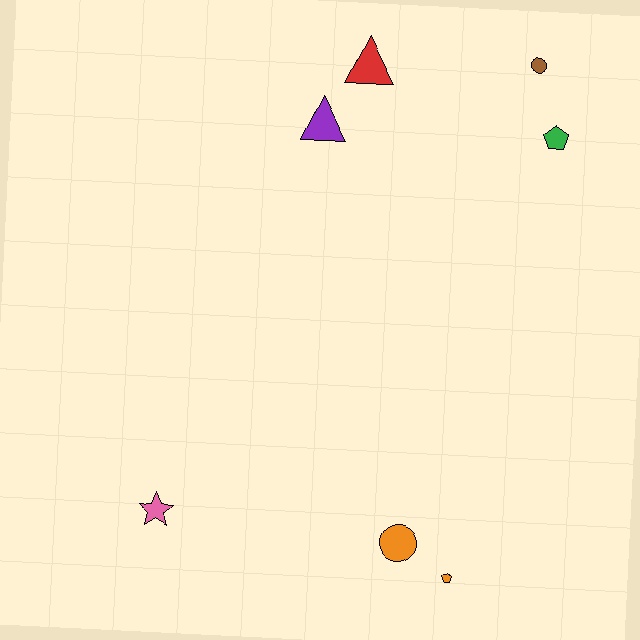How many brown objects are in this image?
There is 1 brown object.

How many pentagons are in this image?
There are 2 pentagons.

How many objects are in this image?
There are 7 objects.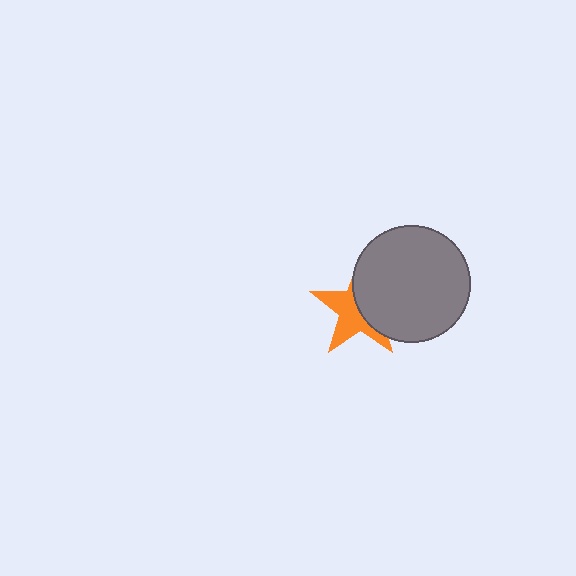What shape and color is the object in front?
The object in front is a gray circle.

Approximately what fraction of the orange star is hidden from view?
Roughly 50% of the orange star is hidden behind the gray circle.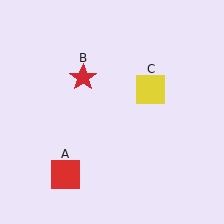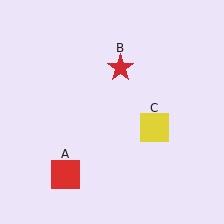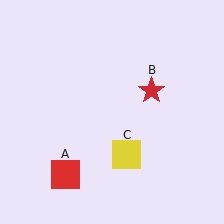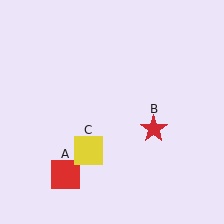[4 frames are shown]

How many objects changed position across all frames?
2 objects changed position: red star (object B), yellow square (object C).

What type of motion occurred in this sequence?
The red star (object B), yellow square (object C) rotated clockwise around the center of the scene.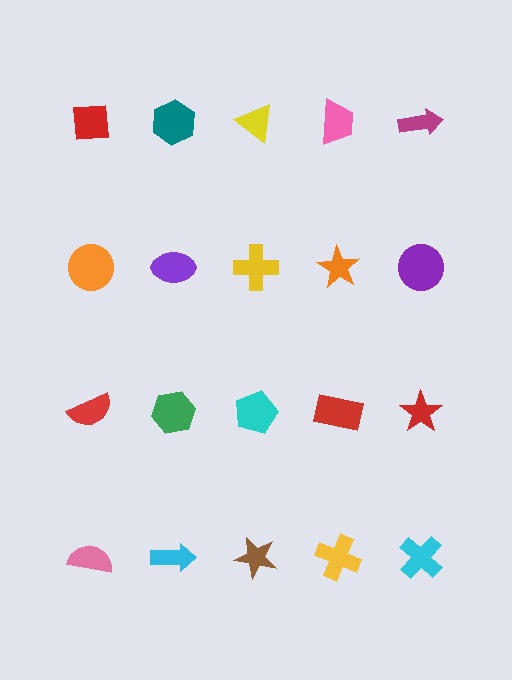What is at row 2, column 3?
A yellow cross.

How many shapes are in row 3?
5 shapes.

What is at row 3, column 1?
A red semicircle.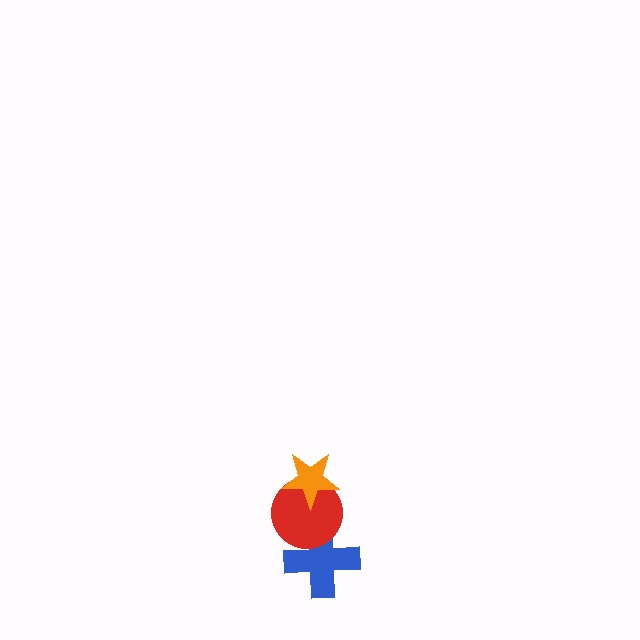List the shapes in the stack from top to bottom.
From top to bottom: the orange star, the red circle, the blue cross.